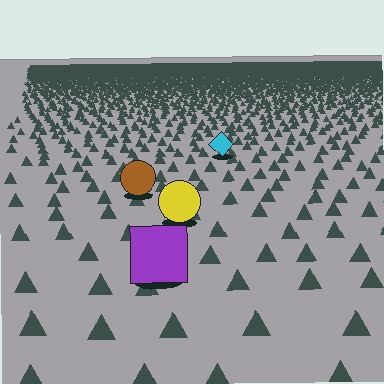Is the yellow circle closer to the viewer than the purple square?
No. The purple square is closer — you can tell from the texture gradient: the ground texture is coarser near it.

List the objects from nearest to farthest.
From nearest to farthest: the purple square, the yellow circle, the brown circle, the cyan diamond.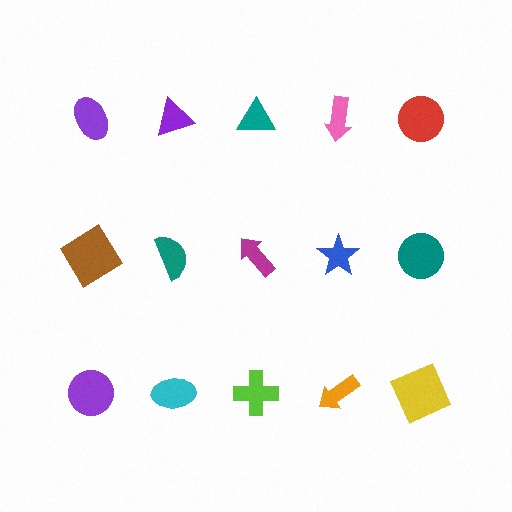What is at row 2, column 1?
A brown diamond.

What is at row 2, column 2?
A teal semicircle.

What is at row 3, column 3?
A lime cross.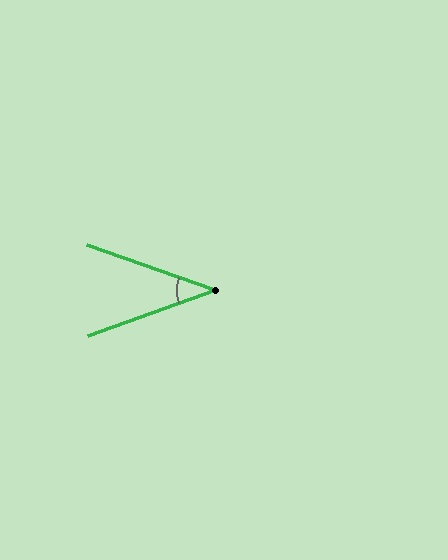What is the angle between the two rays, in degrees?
Approximately 39 degrees.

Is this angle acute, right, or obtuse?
It is acute.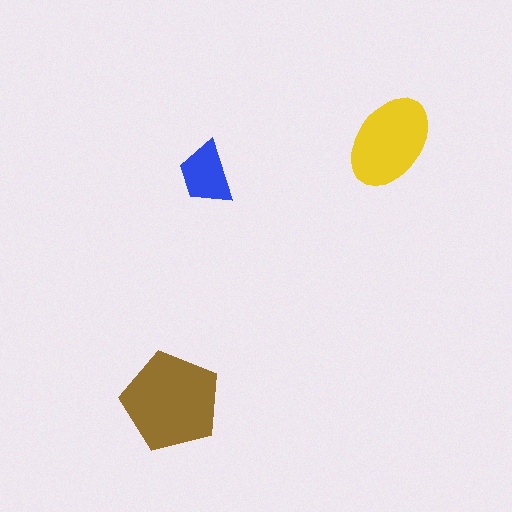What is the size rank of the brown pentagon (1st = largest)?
1st.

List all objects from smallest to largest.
The blue trapezoid, the yellow ellipse, the brown pentagon.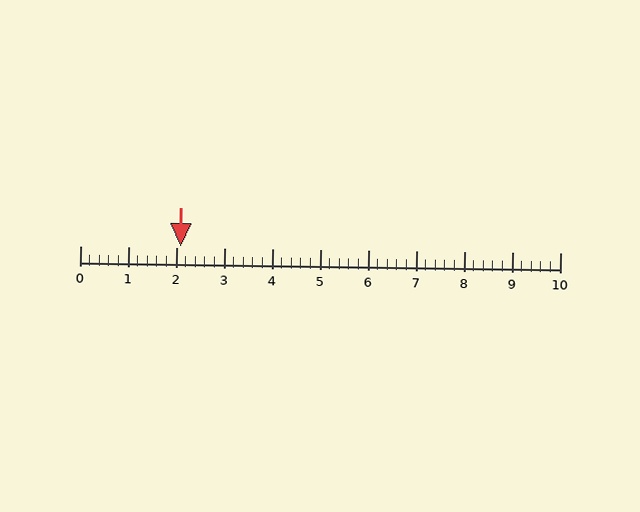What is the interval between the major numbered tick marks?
The major tick marks are spaced 1 units apart.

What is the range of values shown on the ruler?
The ruler shows values from 0 to 10.